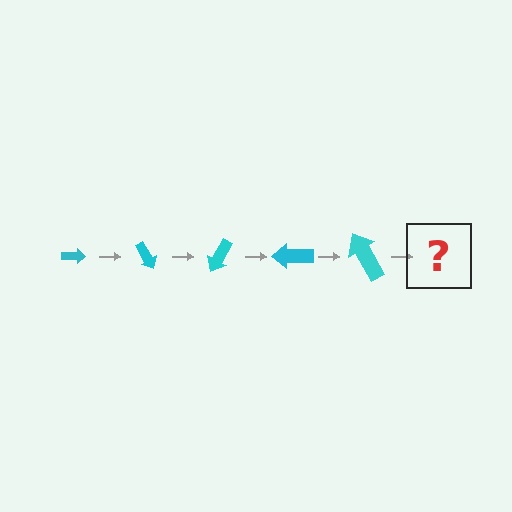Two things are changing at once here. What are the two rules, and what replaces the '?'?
The two rules are that the arrow grows larger each step and it rotates 60 degrees each step. The '?' should be an arrow, larger than the previous one and rotated 300 degrees from the start.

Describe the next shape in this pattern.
It should be an arrow, larger than the previous one and rotated 300 degrees from the start.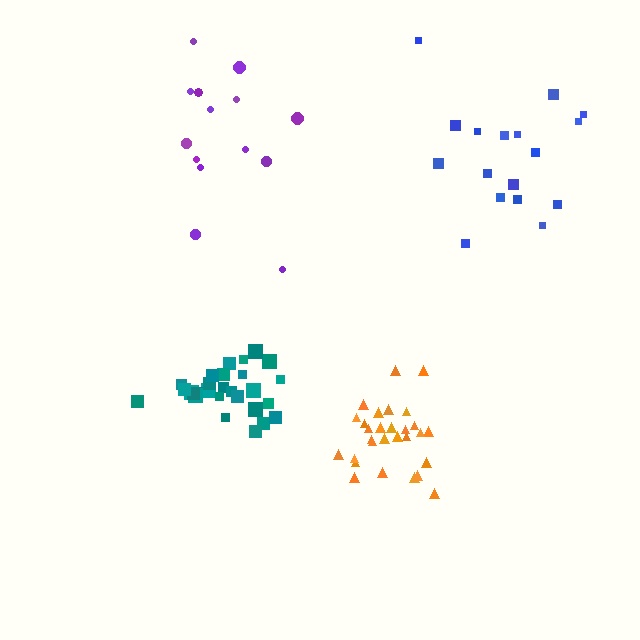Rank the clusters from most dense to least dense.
teal, orange, blue, purple.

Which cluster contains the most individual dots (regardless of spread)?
Teal (31).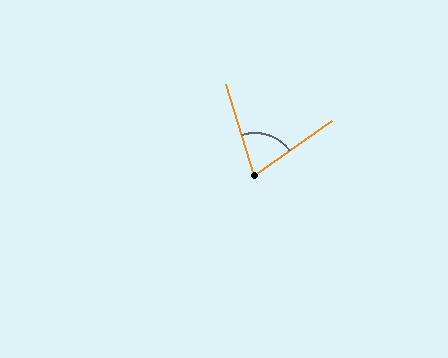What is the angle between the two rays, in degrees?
Approximately 71 degrees.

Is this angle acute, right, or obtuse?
It is acute.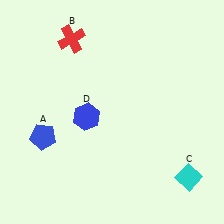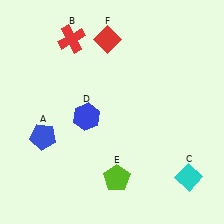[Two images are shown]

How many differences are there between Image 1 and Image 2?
There are 2 differences between the two images.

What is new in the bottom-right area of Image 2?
A lime pentagon (E) was added in the bottom-right area of Image 2.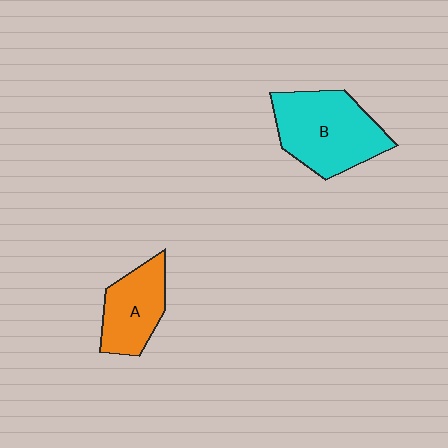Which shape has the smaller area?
Shape A (orange).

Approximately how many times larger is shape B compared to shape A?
Approximately 1.5 times.